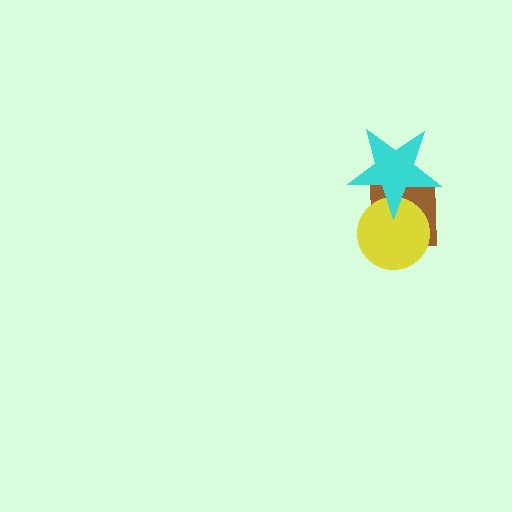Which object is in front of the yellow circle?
The cyan star is in front of the yellow circle.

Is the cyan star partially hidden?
No, no other shape covers it.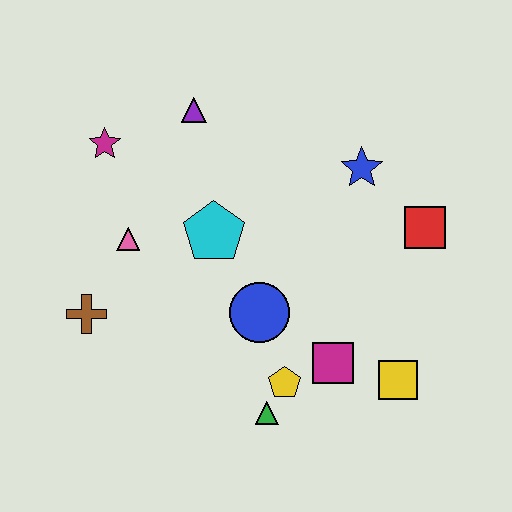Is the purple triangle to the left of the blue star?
Yes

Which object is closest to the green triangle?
The yellow pentagon is closest to the green triangle.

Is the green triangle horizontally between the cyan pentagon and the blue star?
Yes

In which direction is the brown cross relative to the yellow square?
The brown cross is to the left of the yellow square.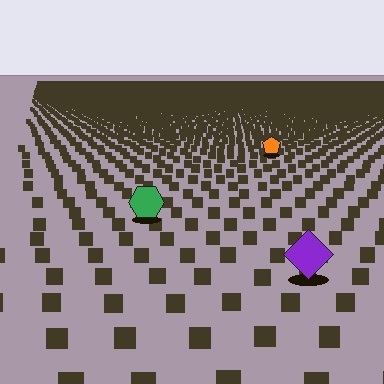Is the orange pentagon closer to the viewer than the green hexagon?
No. The green hexagon is closer — you can tell from the texture gradient: the ground texture is coarser near it.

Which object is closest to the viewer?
The purple diamond is closest. The texture marks near it are larger and more spread out.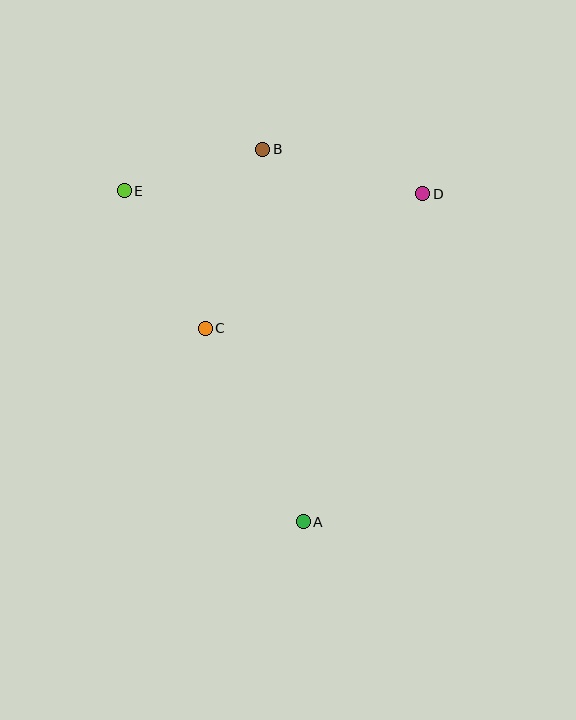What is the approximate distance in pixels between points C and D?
The distance between C and D is approximately 256 pixels.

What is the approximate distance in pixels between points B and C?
The distance between B and C is approximately 188 pixels.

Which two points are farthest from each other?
Points A and E are farthest from each other.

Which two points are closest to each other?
Points B and E are closest to each other.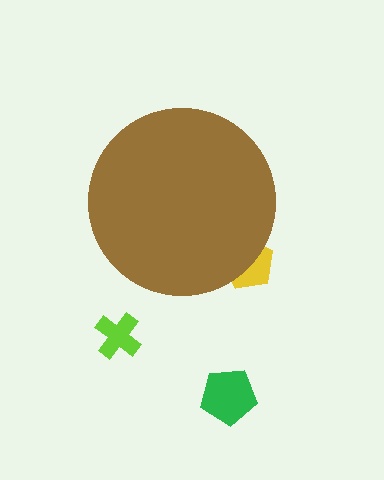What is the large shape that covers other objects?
A brown circle.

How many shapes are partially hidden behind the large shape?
1 shape is partially hidden.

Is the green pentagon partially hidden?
No, the green pentagon is fully visible.